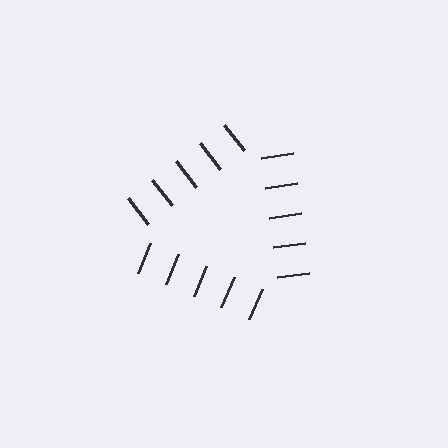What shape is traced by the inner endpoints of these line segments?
An illusory triangle — the line segments terminate on its edges but no continuous stroke is drawn.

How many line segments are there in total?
15 — 5 along each of the 3 edges.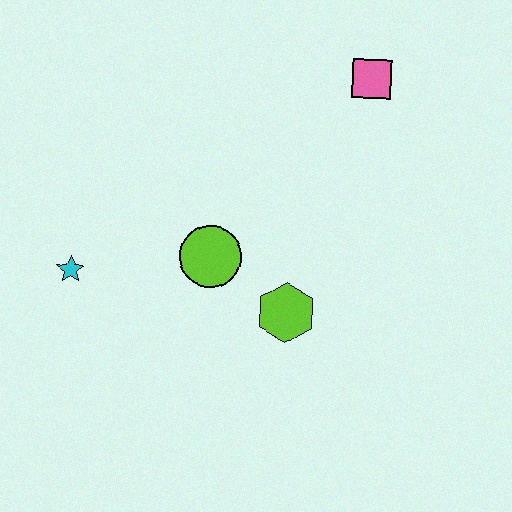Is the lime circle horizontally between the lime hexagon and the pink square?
No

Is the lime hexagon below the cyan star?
Yes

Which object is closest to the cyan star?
The lime circle is closest to the cyan star.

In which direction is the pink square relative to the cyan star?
The pink square is to the right of the cyan star.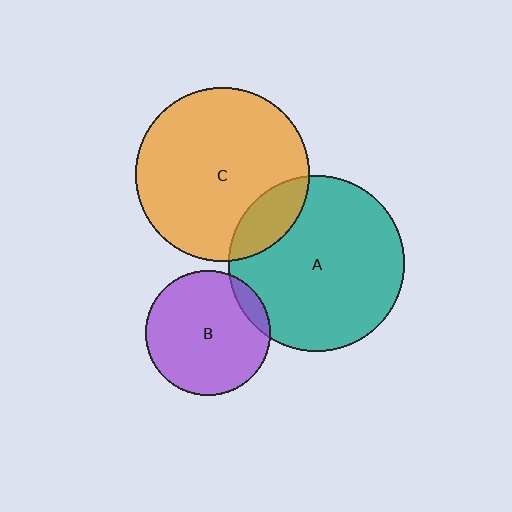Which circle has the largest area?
Circle A (teal).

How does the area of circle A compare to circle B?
Approximately 2.0 times.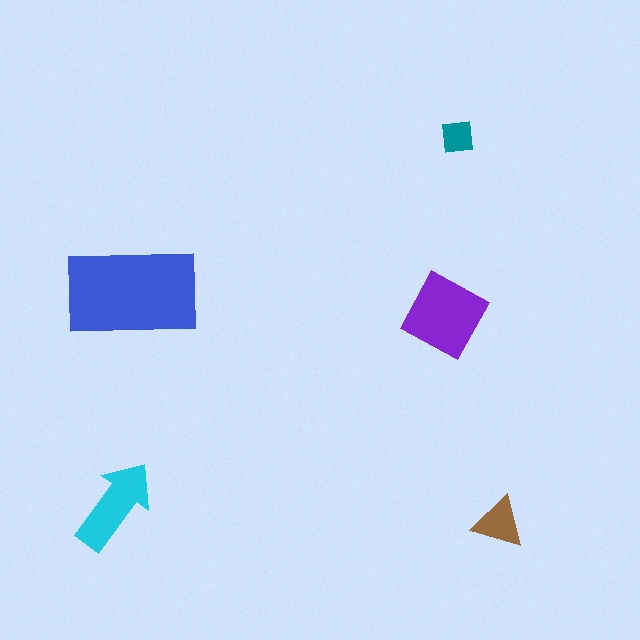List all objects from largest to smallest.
The blue rectangle, the purple diamond, the cyan arrow, the brown triangle, the teal square.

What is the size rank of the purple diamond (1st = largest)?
2nd.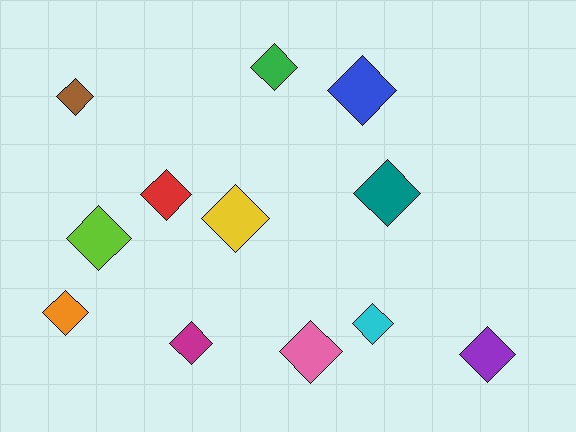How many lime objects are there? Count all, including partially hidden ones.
There is 1 lime object.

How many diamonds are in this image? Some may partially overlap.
There are 12 diamonds.